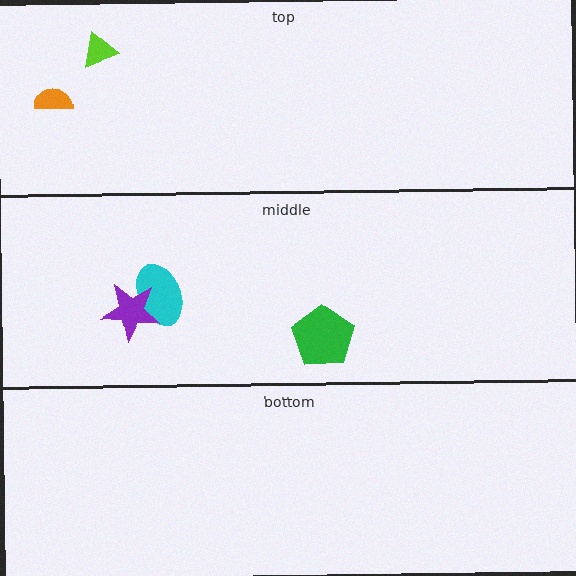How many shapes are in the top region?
2.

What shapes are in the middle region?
The cyan ellipse, the purple star, the green pentagon.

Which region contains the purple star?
The middle region.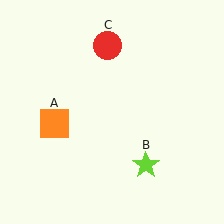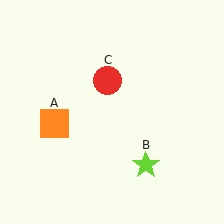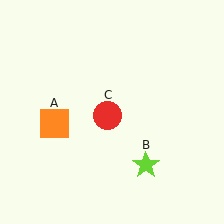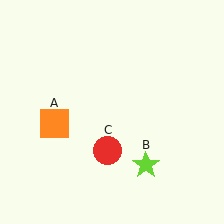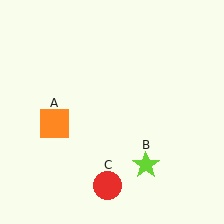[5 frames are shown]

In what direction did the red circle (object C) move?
The red circle (object C) moved down.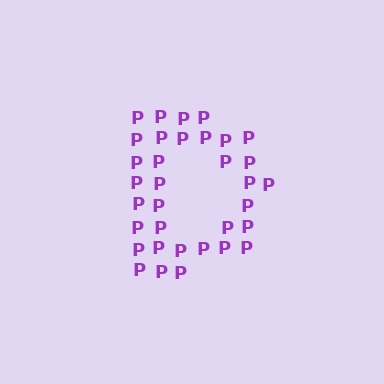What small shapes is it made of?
It is made of small letter P's.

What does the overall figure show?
The overall figure shows the letter D.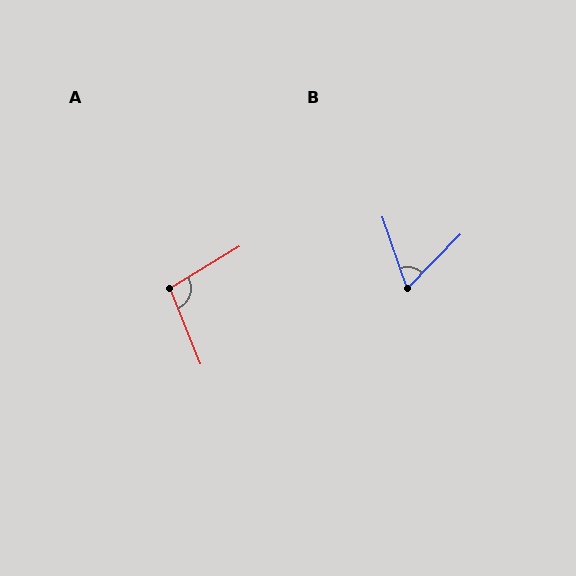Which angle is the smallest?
B, at approximately 63 degrees.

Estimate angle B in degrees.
Approximately 63 degrees.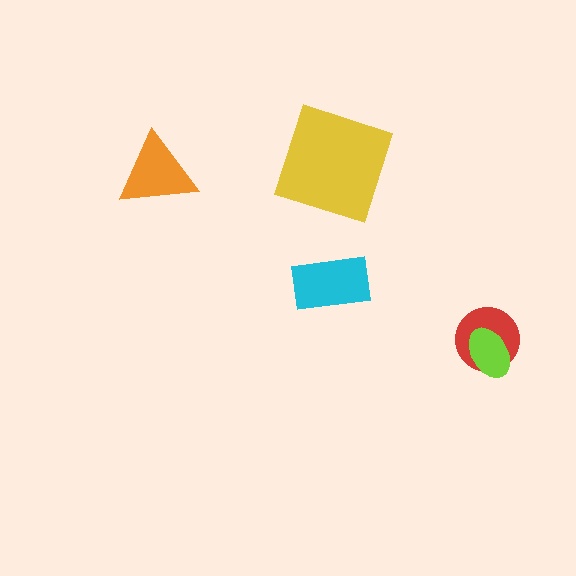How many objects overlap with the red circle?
1 object overlaps with the red circle.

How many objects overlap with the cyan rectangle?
0 objects overlap with the cyan rectangle.